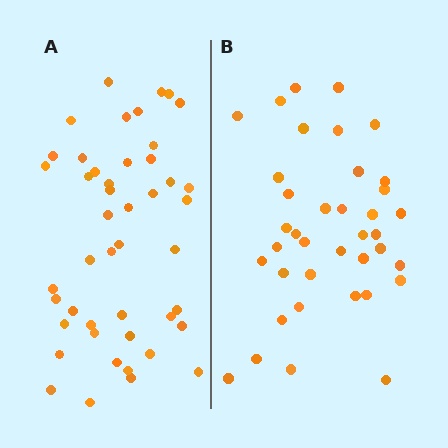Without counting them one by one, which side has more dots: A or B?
Region A (the left region) has more dots.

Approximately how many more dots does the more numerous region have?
Region A has roughly 8 or so more dots than region B.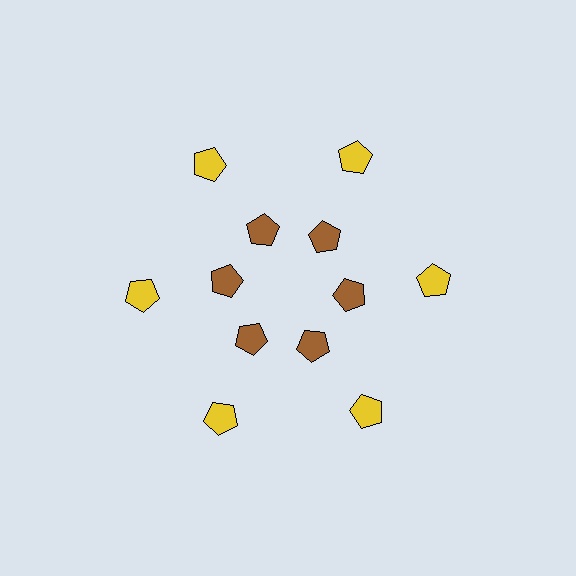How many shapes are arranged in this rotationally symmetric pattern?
There are 12 shapes, arranged in 6 groups of 2.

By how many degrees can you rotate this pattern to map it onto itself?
The pattern maps onto itself every 60 degrees of rotation.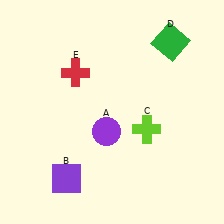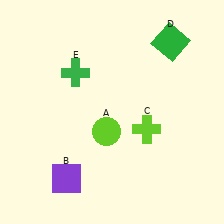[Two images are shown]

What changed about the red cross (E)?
In Image 1, E is red. In Image 2, it changed to green.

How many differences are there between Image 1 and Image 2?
There are 2 differences between the two images.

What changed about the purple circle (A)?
In Image 1, A is purple. In Image 2, it changed to lime.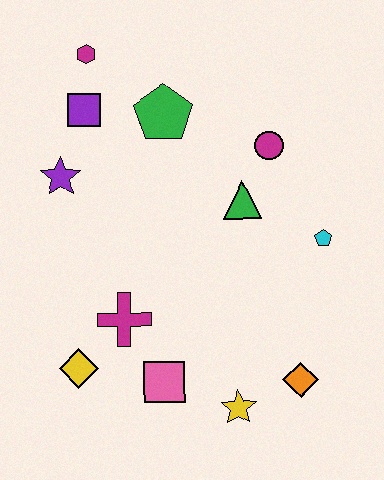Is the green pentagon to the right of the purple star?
Yes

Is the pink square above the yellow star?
Yes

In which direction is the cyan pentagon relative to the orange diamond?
The cyan pentagon is above the orange diamond.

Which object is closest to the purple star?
The purple square is closest to the purple star.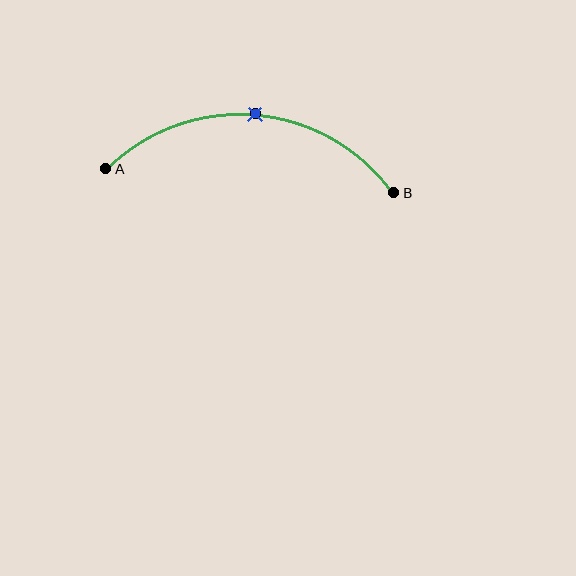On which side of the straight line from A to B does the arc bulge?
The arc bulges above the straight line connecting A and B.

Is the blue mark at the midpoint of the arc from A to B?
Yes. The blue mark lies on the arc at equal arc-length from both A and B — it is the arc midpoint.